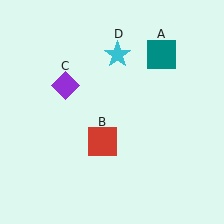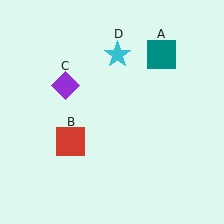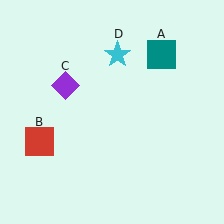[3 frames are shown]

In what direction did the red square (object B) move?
The red square (object B) moved left.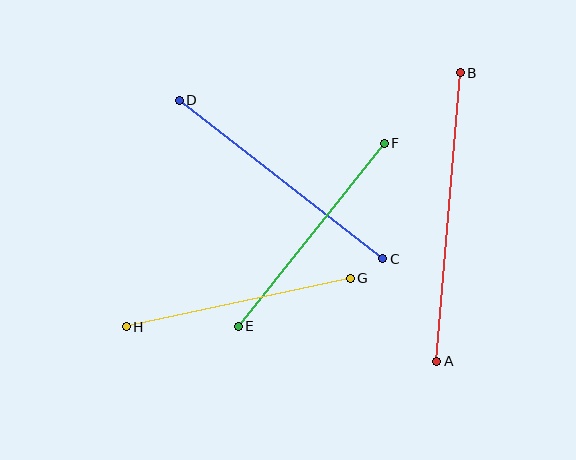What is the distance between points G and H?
The distance is approximately 229 pixels.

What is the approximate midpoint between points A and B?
The midpoint is at approximately (449, 217) pixels.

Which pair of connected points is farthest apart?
Points A and B are farthest apart.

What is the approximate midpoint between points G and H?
The midpoint is at approximately (238, 303) pixels.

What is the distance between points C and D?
The distance is approximately 258 pixels.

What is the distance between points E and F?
The distance is approximately 234 pixels.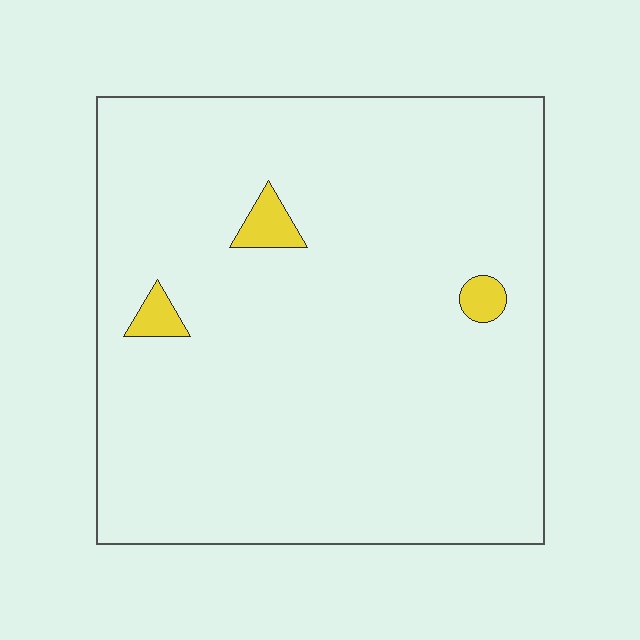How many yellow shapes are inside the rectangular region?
3.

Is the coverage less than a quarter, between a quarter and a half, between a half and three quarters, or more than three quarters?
Less than a quarter.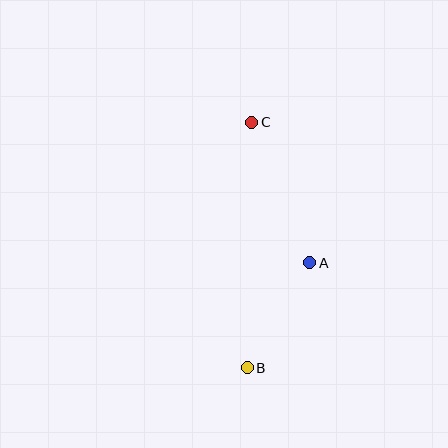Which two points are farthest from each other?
Points B and C are farthest from each other.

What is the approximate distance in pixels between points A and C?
The distance between A and C is approximately 152 pixels.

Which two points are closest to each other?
Points A and B are closest to each other.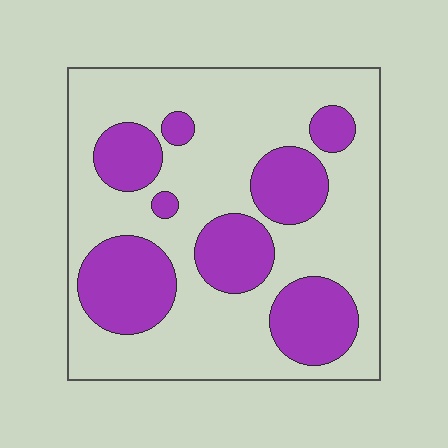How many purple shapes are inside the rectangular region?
8.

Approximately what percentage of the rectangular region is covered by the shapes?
Approximately 30%.